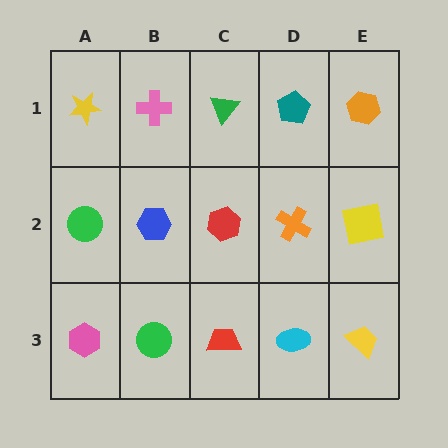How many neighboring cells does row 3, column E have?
2.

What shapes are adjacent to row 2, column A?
A yellow star (row 1, column A), a pink hexagon (row 3, column A), a blue hexagon (row 2, column B).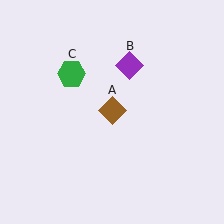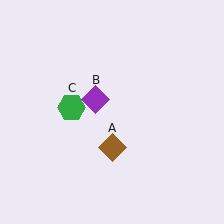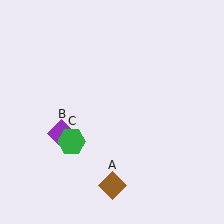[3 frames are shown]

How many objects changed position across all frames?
3 objects changed position: brown diamond (object A), purple diamond (object B), green hexagon (object C).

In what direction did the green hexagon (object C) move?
The green hexagon (object C) moved down.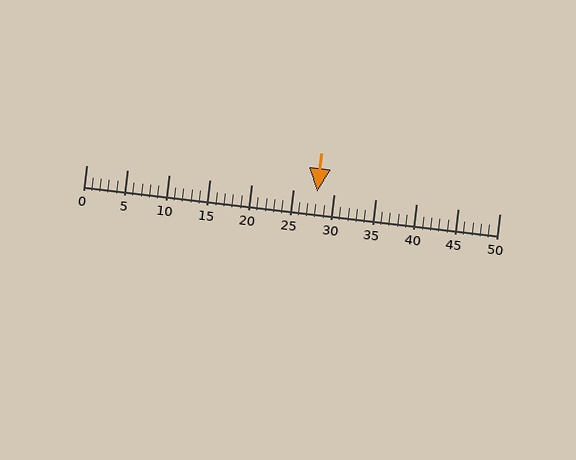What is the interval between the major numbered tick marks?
The major tick marks are spaced 5 units apart.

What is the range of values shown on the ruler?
The ruler shows values from 0 to 50.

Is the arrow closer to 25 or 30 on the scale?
The arrow is closer to 30.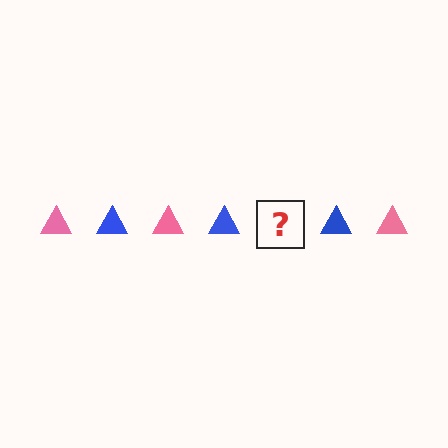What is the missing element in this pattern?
The missing element is a pink triangle.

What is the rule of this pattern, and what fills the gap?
The rule is that the pattern cycles through pink, blue triangles. The gap should be filled with a pink triangle.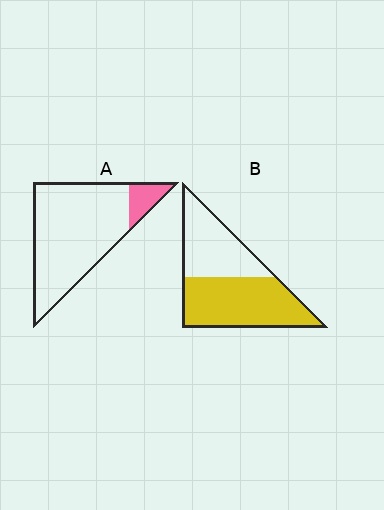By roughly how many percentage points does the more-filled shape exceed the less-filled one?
By roughly 45 percentage points (B over A).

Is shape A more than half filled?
No.